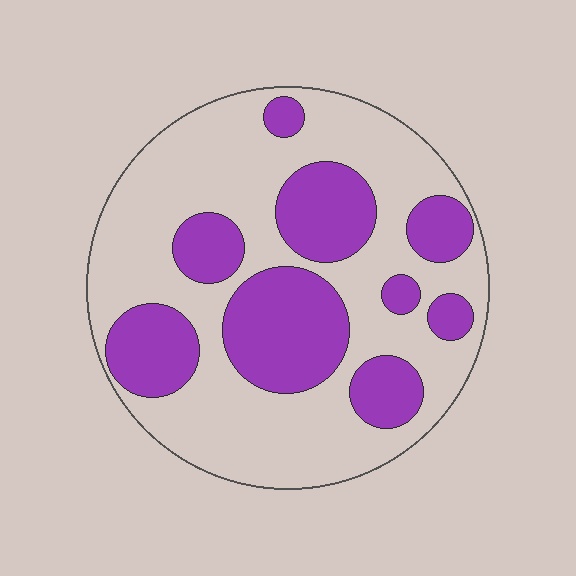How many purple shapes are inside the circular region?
9.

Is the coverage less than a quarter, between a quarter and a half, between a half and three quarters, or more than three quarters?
Between a quarter and a half.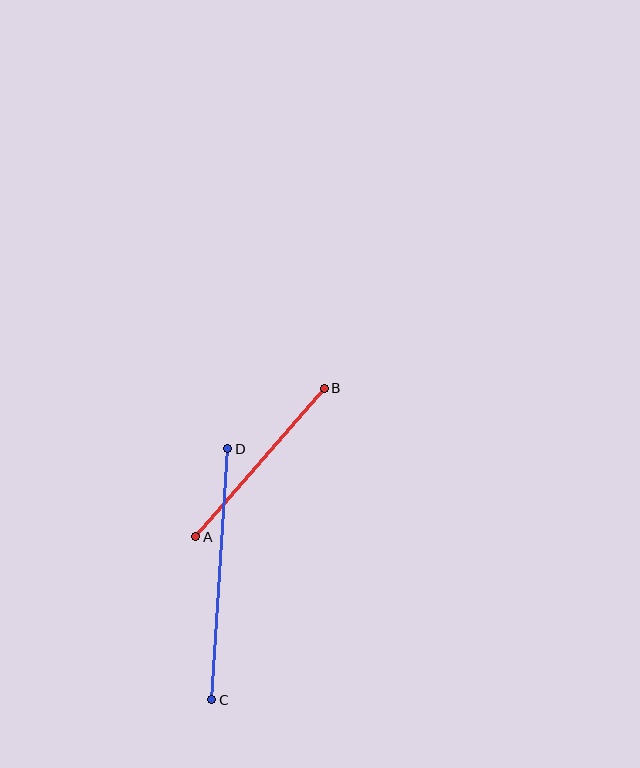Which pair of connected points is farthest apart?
Points C and D are farthest apart.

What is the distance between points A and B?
The distance is approximately 197 pixels.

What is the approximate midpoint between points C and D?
The midpoint is at approximately (220, 574) pixels.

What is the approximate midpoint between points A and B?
The midpoint is at approximately (260, 463) pixels.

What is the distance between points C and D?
The distance is approximately 251 pixels.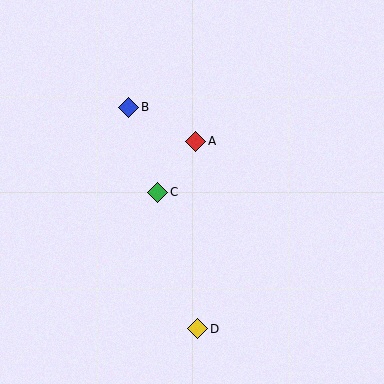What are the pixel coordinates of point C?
Point C is at (158, 192).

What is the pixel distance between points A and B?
The distance between A and B is 75 pixels.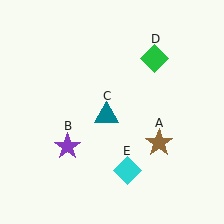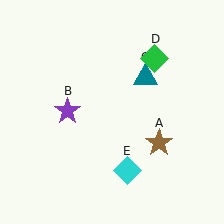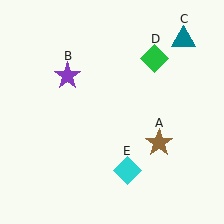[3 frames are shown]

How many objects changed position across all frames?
2 objects changed position: purple star (object B), teal triangle (object C).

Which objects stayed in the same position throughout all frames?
Brown star (object A) and green diamond (object D) and cyan diamond (object E) remained stationary.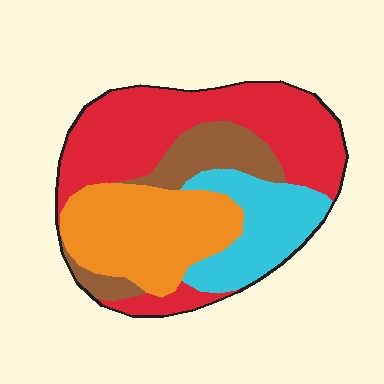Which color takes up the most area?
Red, at roughly 40%.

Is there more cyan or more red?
Red.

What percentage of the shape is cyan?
Cyan covers around 20% of the shape.